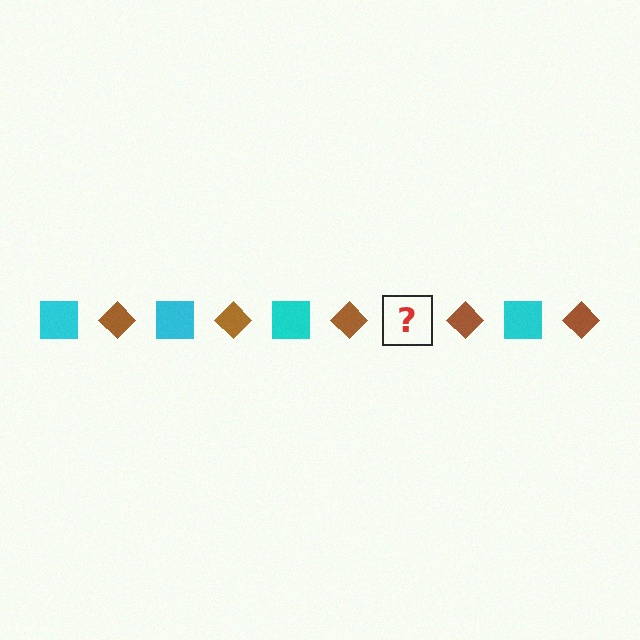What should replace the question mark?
The question mark should be replaced with a cyan square.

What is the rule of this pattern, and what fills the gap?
The rule is that the pattern alternates between cyan square and brown diamond. The gap should be filled with a cyan square.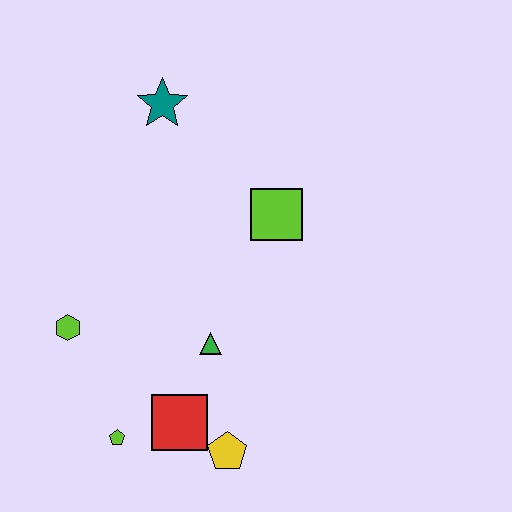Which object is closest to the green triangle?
The red square is closest to the green triangle.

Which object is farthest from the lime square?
The lime pentagon is farthest from the lime square.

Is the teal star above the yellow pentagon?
Yes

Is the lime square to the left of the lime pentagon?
No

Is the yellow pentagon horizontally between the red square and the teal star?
No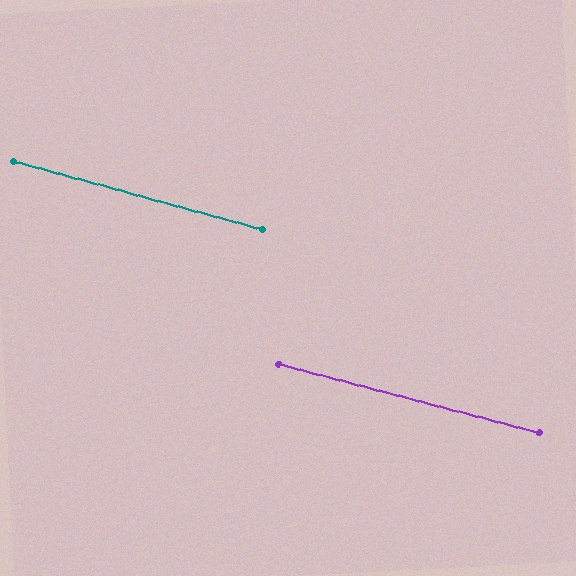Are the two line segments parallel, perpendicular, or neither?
Parallel — their directions differ by only 0.5°.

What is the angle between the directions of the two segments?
Approximately 0 degrees.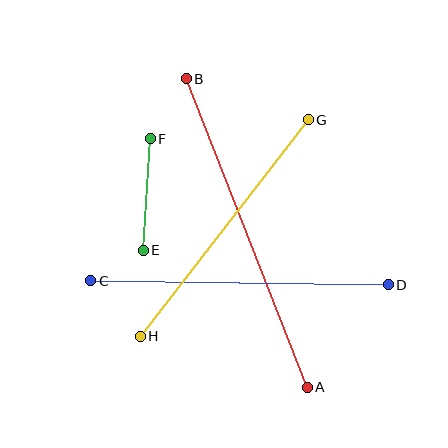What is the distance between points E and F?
The distance is approximately 112 pixels.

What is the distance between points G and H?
The distance is approximately 274 pixels.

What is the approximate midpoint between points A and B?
The midpoint is at approximately (247, 233) pixels.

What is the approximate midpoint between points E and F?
The midpoint is at approximately (147, 194) pixels.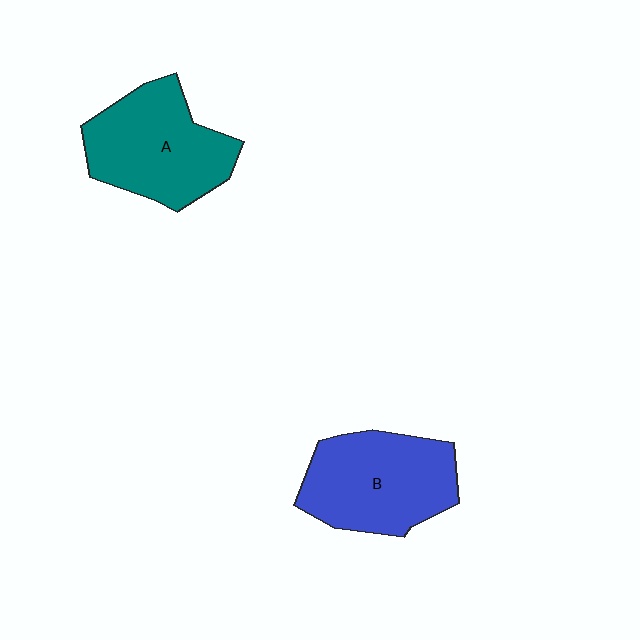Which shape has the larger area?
Shape B (blue).